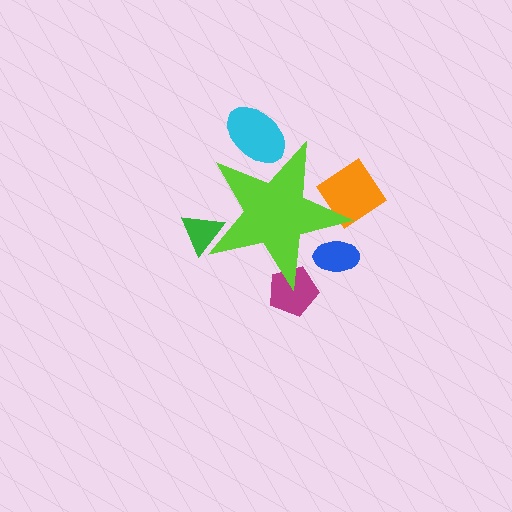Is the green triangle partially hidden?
Yes, the green triangle is partially hidden behind the lime star.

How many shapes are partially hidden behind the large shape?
5 shapes are partially hidden.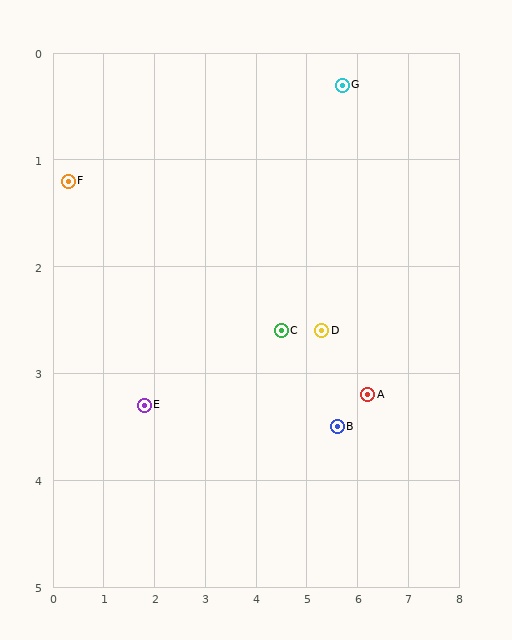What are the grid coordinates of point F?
Point F is at approximately (0.3, 1.2).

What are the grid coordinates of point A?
Point A is at approximately (6.2, 3.2).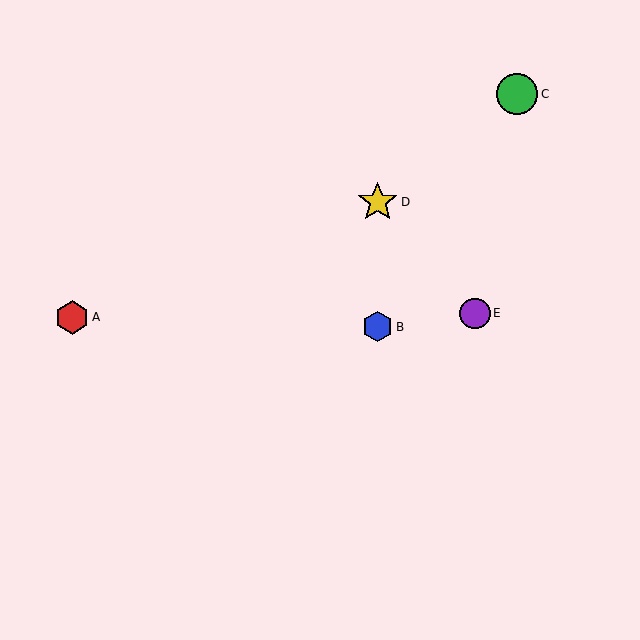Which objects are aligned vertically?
Objects B, D are aligned vertically.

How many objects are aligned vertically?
2 objects (B, D) are aligned vertically.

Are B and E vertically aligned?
No, B is at x≈378 and E is at x≈475.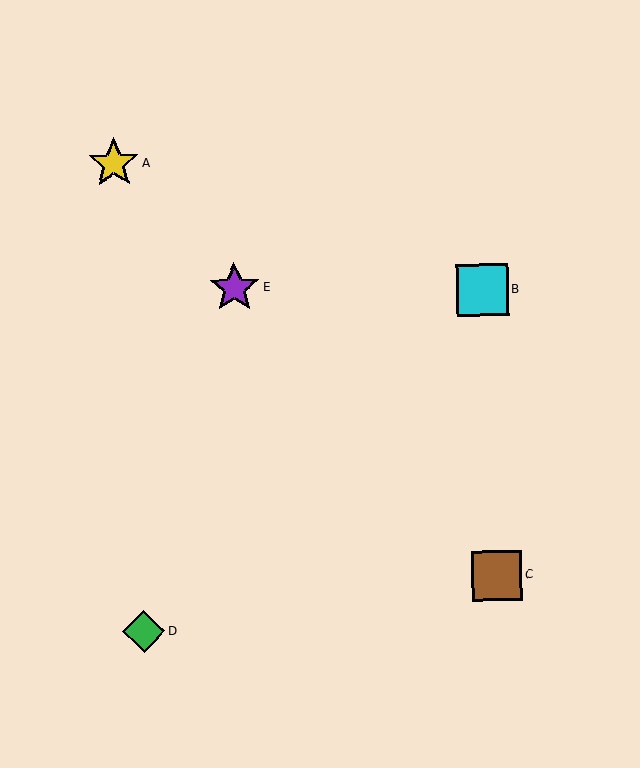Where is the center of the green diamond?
The center of the green diamond is at (144, 632).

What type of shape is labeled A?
Shape A is a yellow star.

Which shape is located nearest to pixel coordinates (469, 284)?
The cyan square (labeled B) at (483, 290) is nearest to that location.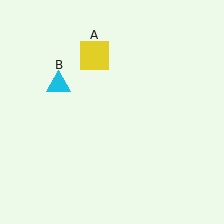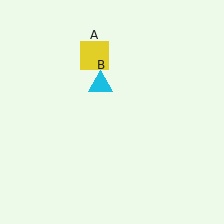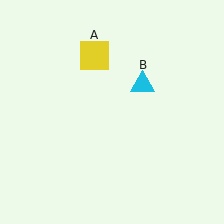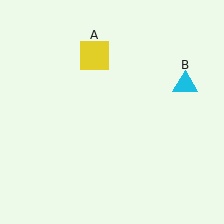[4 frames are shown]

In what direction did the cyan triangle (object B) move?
The cyan triangle (object B) moved right.